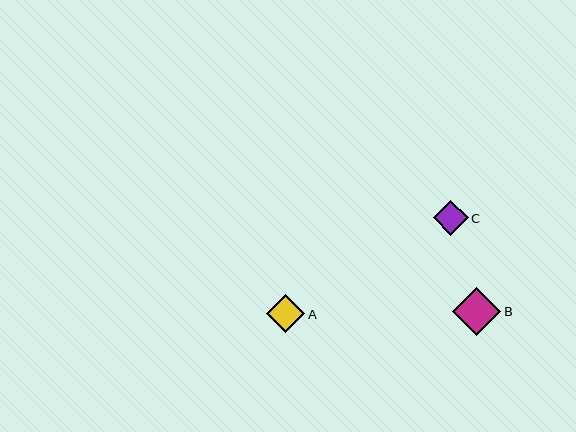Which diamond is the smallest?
Diamond C is the smallest with a size of approximately 35 pixels.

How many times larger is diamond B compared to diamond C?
Diamond B is approximately 1.4 times the size of diamond C.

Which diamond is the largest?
Diamond B is the largest with a size of approximately 48 pixels.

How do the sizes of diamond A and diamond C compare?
Diamond A and diamond C are approximately the same size.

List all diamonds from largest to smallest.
From largest to smallest: B, A, C.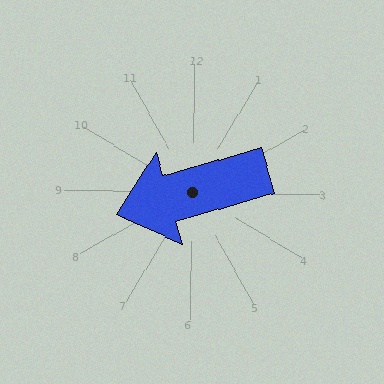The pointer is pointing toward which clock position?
Roughly 8 o'clock.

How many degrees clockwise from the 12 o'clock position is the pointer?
Approximately 253 degrees.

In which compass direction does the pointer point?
West.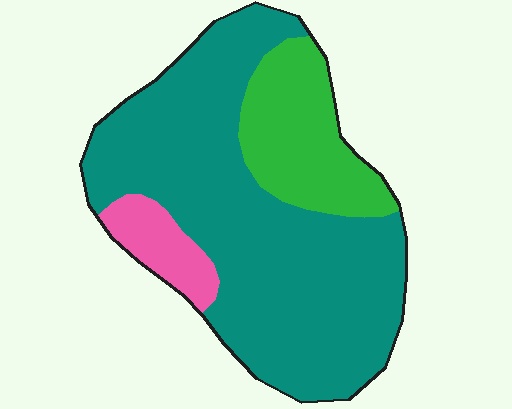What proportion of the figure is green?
Green covers about 20% of the figure.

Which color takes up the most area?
Teal, at roughly 70%.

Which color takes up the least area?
Pink, at roughly 10%.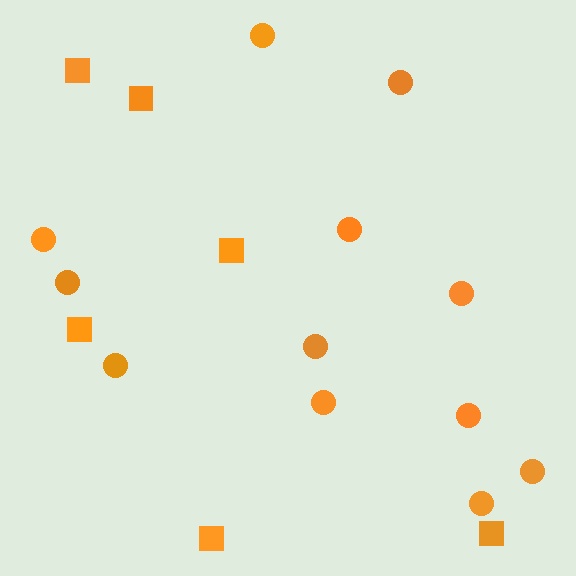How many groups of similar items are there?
There are 2 groups: one group of squares (6) and one group of circles (12).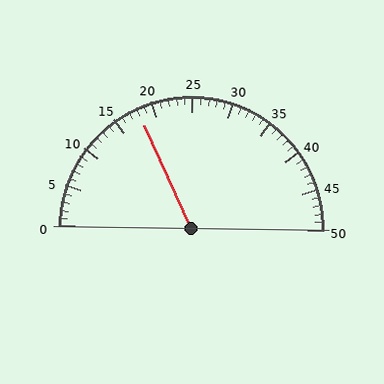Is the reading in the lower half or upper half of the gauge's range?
The reading is in the lower half of the range (0 to 50).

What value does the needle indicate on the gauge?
The needle indicates approximately 18.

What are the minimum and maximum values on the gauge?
The gauge ranges from 0 to 50.